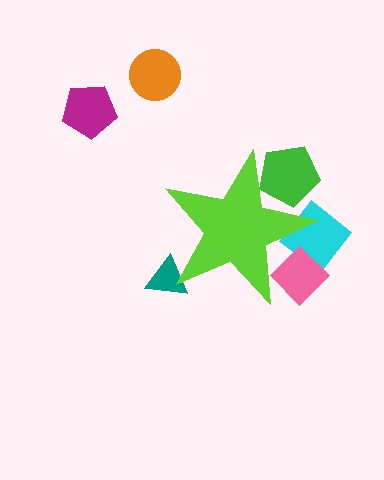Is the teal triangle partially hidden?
Yes, the teal triangle is partially hidden behind the lime star.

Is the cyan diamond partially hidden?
Yes, the cyan diamond is partially hidden behind the lime star.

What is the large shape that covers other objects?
A lime star.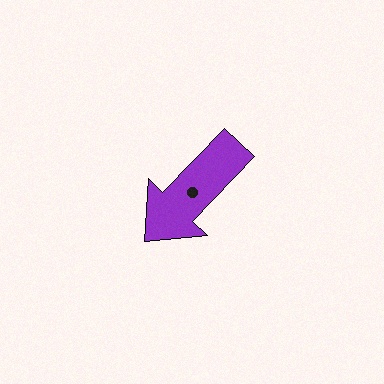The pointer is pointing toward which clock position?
Roughly 7 o'clock.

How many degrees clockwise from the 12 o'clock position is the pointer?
Approximately 224 degrees.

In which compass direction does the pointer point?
Southwest.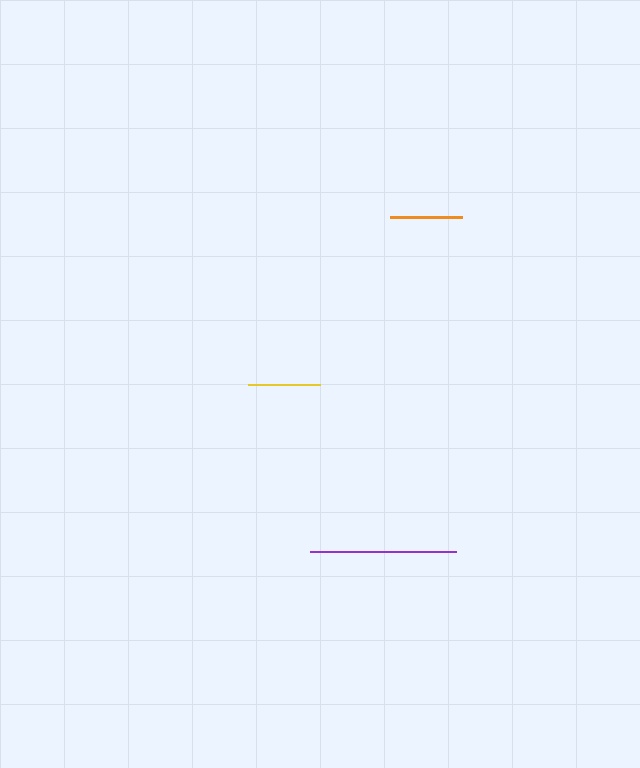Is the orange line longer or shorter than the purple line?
The purple line is longer than the orange line.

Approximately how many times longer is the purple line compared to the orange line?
The purple line is approximately 2.0 times the length of the orange line.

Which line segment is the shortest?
The orange line is the shortest at approximately 72 pixels.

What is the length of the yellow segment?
The yellow segment is approximately 72 pixels long.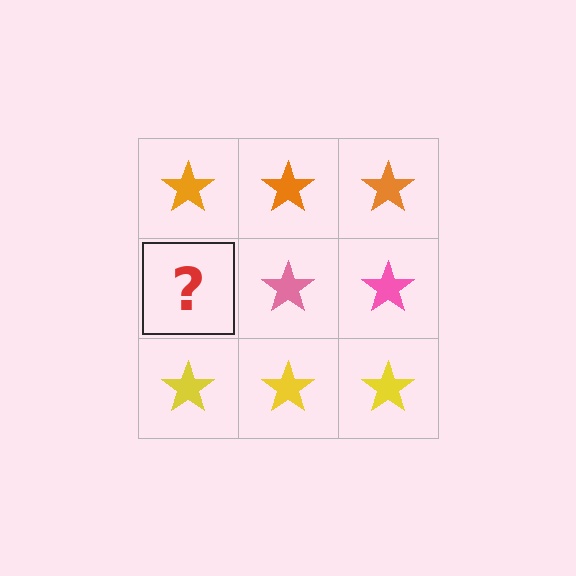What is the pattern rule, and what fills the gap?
The rule is that each row has a consistent color. The gap should be filled with a pink star.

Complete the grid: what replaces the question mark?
The question mark should be replaced with a pink star.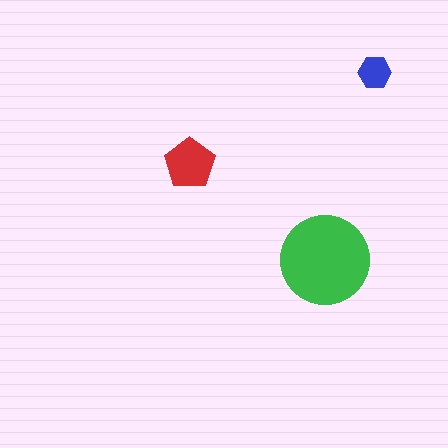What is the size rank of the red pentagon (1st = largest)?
2nd.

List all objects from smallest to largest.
The blue hexagon, the red pentagon, the green circle.